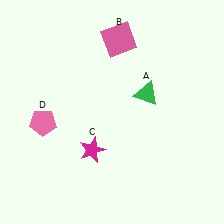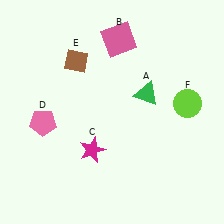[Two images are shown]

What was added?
A brown diamond (E), a lime circle (F) were added in Image 2.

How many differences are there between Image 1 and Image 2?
There are 2 differences between the two images.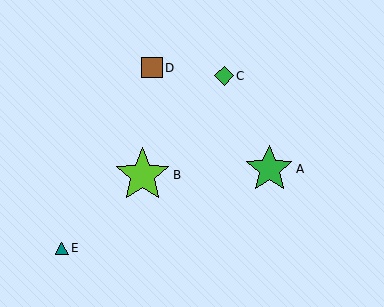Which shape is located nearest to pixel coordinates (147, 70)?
The brown square (labeled D) at (152, 68) is nearest to that location.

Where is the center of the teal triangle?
The center of the teal triangle is at (62, 248).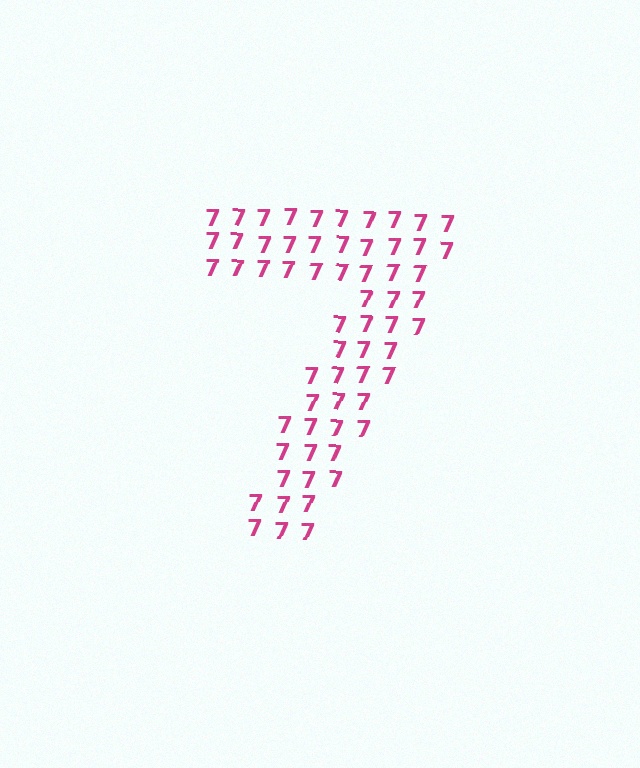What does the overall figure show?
The overall figure shows the digit 7.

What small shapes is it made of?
It is made of small digit 7's.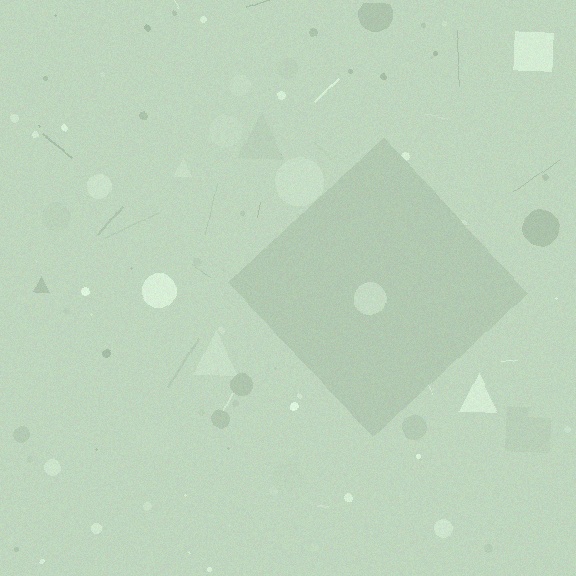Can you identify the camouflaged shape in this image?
The camouflaged shape is a diamond.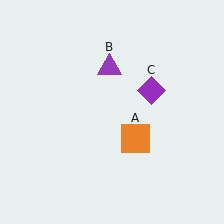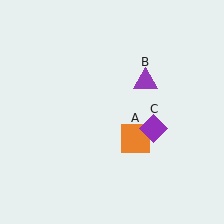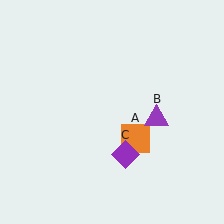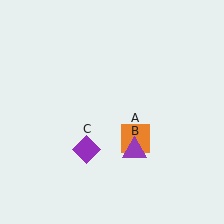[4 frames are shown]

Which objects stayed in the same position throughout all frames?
Orange square (object A) remained stationary.